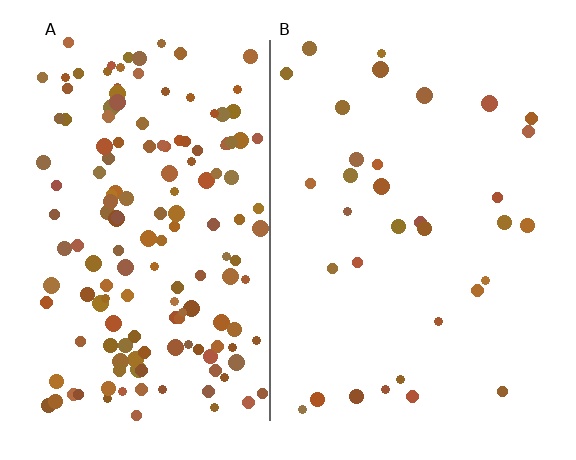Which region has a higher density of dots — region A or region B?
A (the left).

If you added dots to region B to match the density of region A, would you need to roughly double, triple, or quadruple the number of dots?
Approximately quadruple.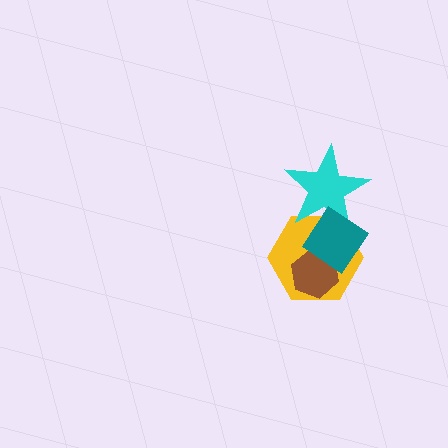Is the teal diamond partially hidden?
No, no other shape covers it.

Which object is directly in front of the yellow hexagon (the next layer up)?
The brown hexagon is directly in front of the yellow hexagon.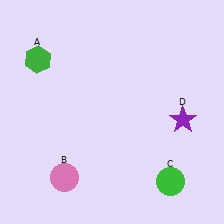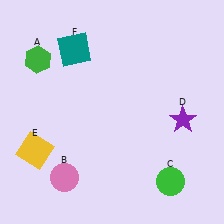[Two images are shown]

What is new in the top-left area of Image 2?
A teal square (F) was added in the top-left area of Image 2.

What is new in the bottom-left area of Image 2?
A yellow square (E) was added in the bottom-left area of Image 2.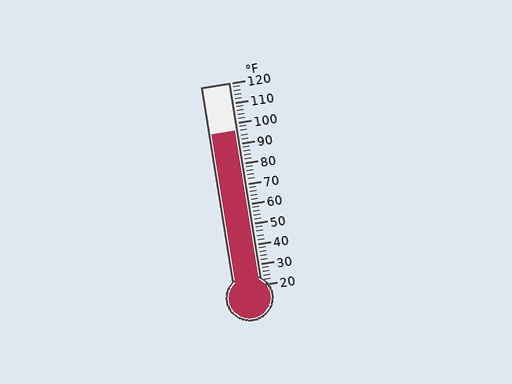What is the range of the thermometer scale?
The thermometer scale ranges from 20°F to 120°F.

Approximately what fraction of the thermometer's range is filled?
The thermometer is filled to approximately 75% of its range.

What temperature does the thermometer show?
The thermometer shows approximately 96°F.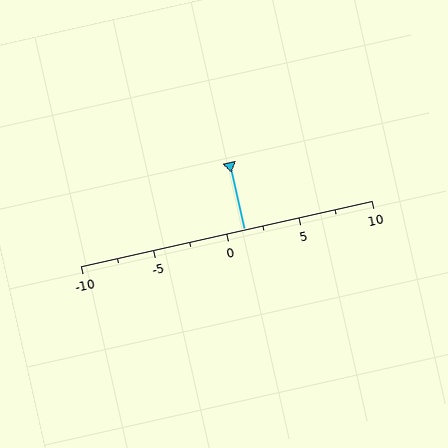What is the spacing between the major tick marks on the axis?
The major ticks are spaced 5 apart.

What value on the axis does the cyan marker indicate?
The marker indicates approximately 1.2.